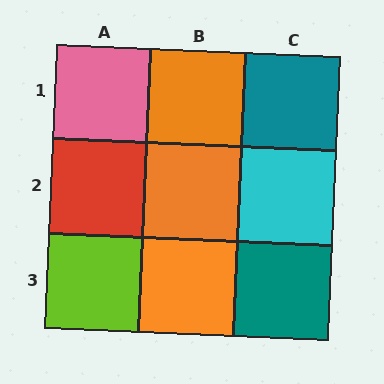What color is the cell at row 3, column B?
Orange.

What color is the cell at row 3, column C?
Teal.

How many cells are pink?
1 cell is pink.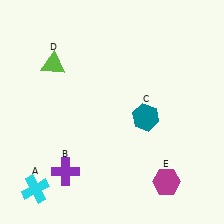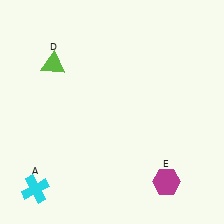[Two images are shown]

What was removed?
The purple cross (B), the teal hexagon (C) were removed in Image 2.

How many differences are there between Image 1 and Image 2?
There are 2 differences between the two images.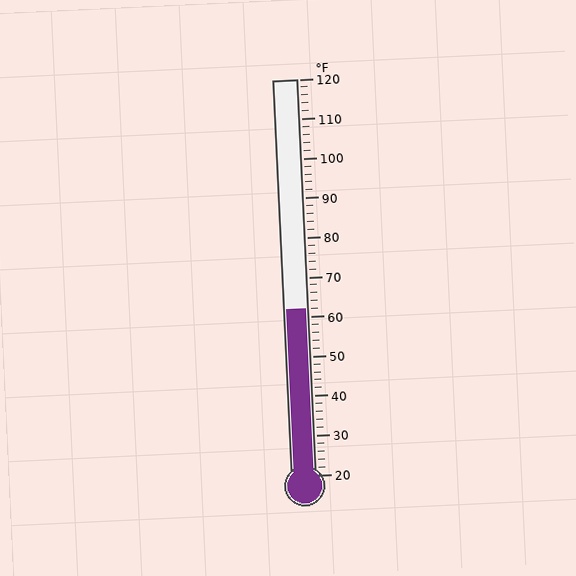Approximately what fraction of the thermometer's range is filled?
The thermometer is filled to approximately 40% of its range.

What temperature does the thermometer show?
The thermometer shows approximately 62°F.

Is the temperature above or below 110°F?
The temperature is below 110°F.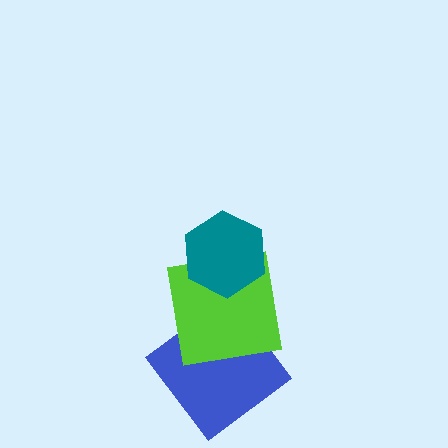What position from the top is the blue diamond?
The blue diamond is 3rd from the top.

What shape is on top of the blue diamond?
The lime square is on top of the blue diamond.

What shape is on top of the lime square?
The teal hexagon is on top of the lime square.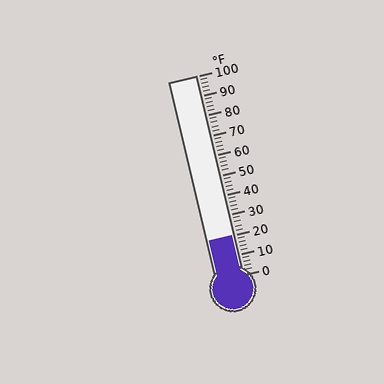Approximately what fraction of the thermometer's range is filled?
The thermometer is filled to approximately 20% of its range.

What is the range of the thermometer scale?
The thermometer scale ranges from 0°F to 100°F.